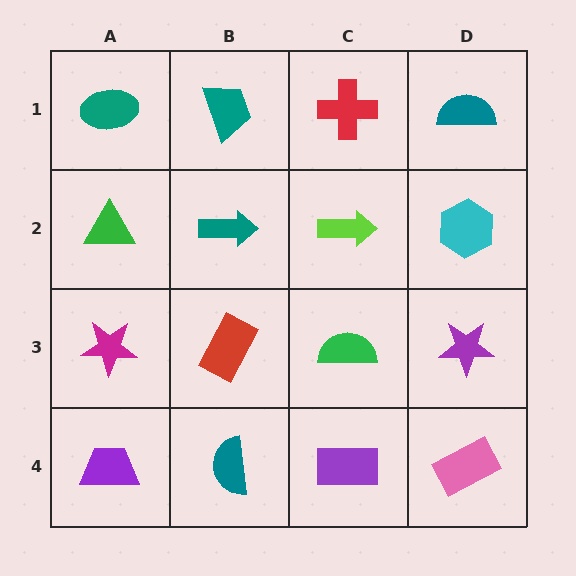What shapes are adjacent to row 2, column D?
A teal semicircle (row 1, column D), a purple star (row 3, column D), a lime arrow (row 2, column C).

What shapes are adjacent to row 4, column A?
A magenta star (row 3, column A), a teal semicircle (row 4, column B).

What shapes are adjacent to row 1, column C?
A lime arrow (row 2, column C), a teal trapezoid (row 1, column B), a teal semicircle (row 1, column D).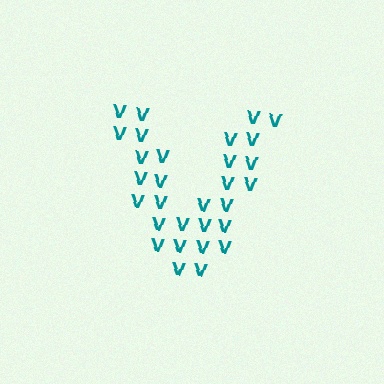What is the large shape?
The large shape is the letter V.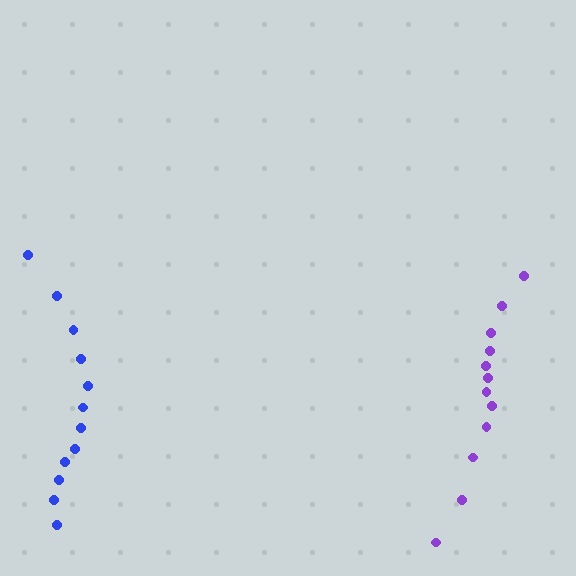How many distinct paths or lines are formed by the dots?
There are 2 distinct paths.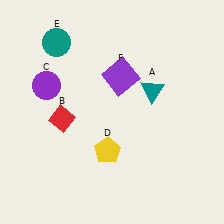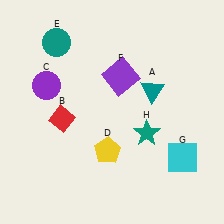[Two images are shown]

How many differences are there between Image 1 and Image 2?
There are 2 differences between the two images.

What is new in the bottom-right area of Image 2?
A teal star (H) was added in the bottom-right area of Image 2.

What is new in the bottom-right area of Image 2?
A cyan square (G) was added in the bottom-right area of Image 2.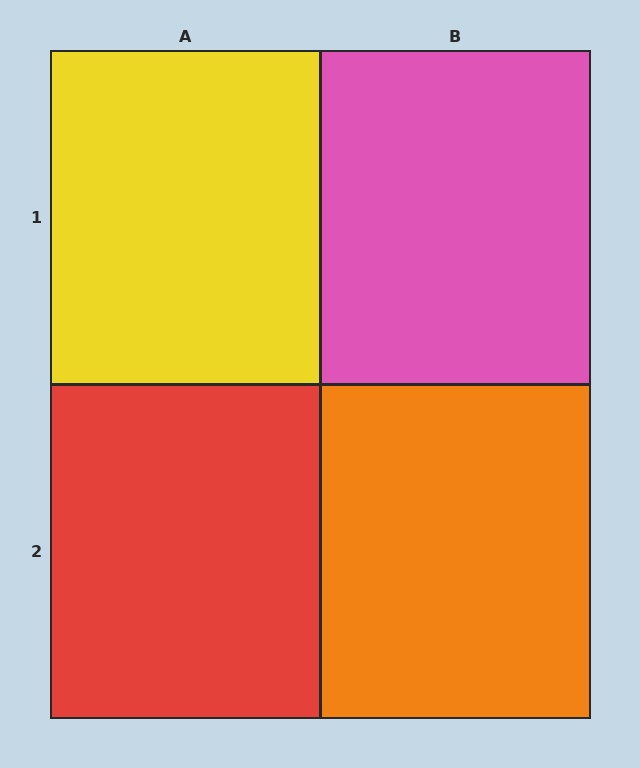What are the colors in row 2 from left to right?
Red, orange.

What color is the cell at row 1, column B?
Pink.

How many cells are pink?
1 cell is pink.